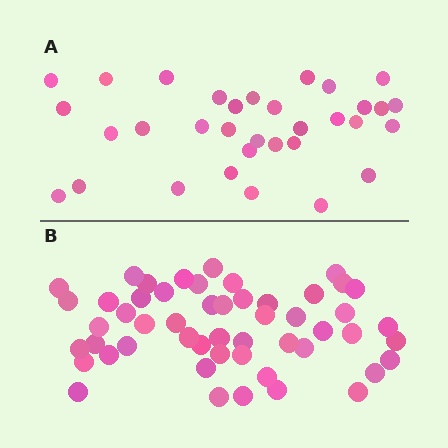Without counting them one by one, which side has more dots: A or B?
Region B (the bottom region) has more dots.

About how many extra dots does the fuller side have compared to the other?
Region B has approximately 20 more dots than region A.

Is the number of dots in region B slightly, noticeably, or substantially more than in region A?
Region B has substantially more. The ratio is roughly 1.6 to 1.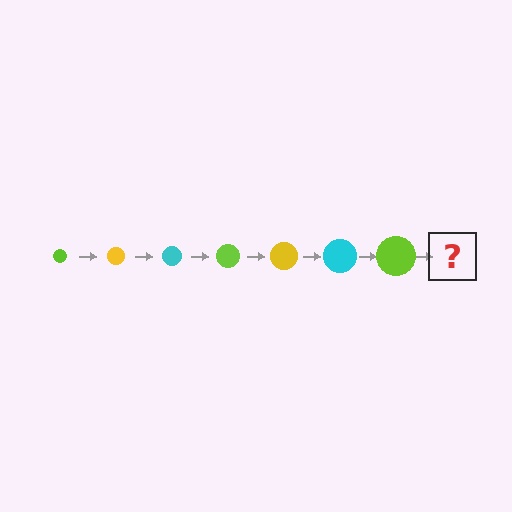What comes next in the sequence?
The next element should be a yellow circle, larger than the previous one.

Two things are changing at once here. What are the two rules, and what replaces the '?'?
The two rules are that the circle grows larger each step and the color cycles through lime, yellow, and cyan. The '?' should be a yellow circle, larger than the previous one.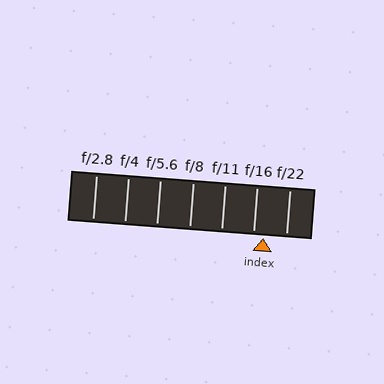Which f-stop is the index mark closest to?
The index mark is closest to f/16.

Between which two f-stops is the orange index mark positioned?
The index mark is between f/16 and f/22.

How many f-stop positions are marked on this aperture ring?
There are 7 f-stop positions marked.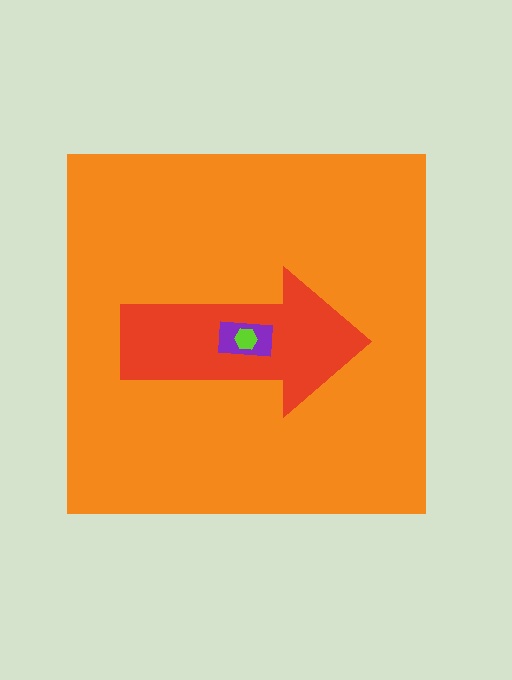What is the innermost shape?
The lime hexagon.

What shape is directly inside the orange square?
The red arrow.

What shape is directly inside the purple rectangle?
The lime hexagon.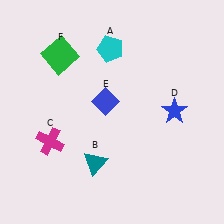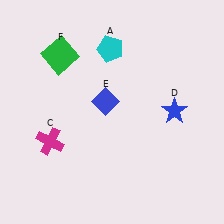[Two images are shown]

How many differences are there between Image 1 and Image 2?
There is 1 difference between the two images.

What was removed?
The teal triangle (B) was removed in Image 2.